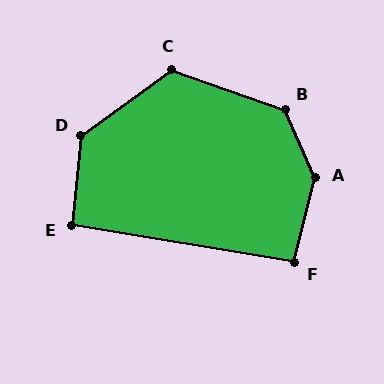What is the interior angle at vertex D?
Approximately 132 degrees (obtuse).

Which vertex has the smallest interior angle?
E, at approximately 94 degrees.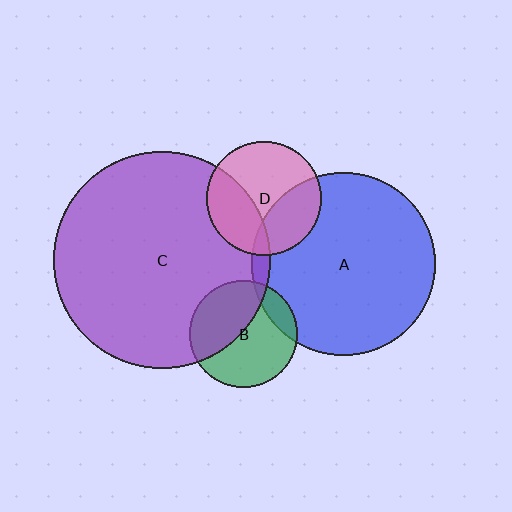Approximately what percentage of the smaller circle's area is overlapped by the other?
Approximately 15%.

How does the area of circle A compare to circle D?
Approximately 2.6 times.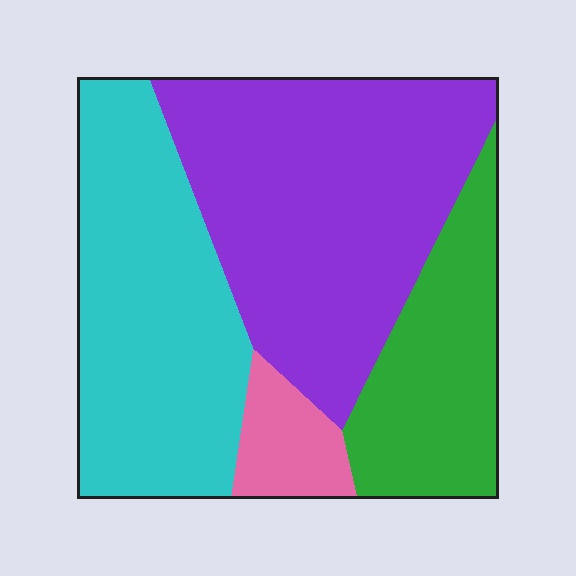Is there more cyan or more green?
Cyan.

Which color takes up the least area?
Pink, at roughly 5%.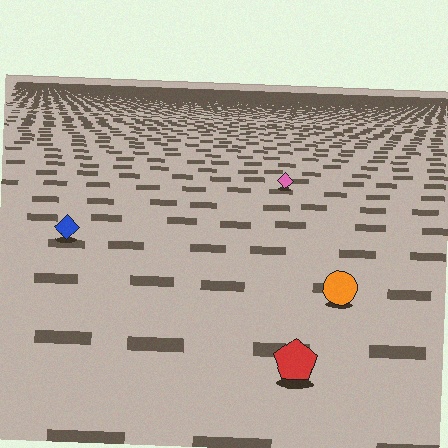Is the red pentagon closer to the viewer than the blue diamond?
Yes. The red pentagon is closer — you can tell from the texture gradient: the ground texture is coarser near it.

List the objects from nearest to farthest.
From nearest to farthest: the red pentagon, the orange circle, the blue diamond, the pink diamond.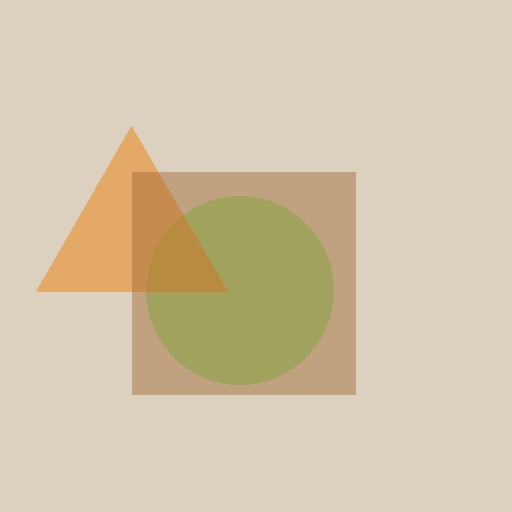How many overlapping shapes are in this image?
There are 3 overlapping shapes in the image.